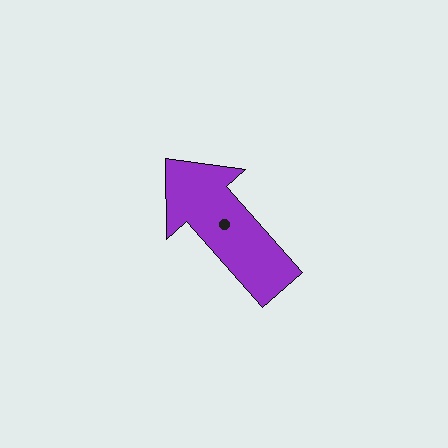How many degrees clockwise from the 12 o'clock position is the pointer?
Approximately 318 degrees.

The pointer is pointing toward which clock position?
Roughly 11 o'clock.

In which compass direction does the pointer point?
Northwest.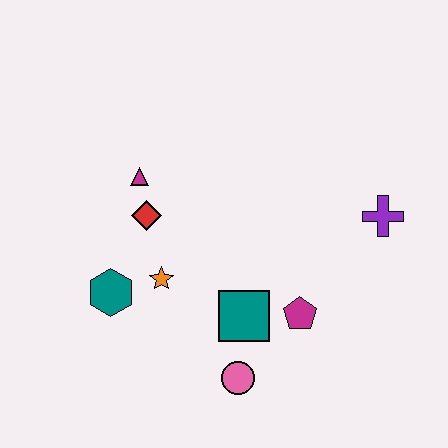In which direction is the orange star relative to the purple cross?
The orange star is to the left of the purple cross.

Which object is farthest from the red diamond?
The purple cross is farthest from the red diamond.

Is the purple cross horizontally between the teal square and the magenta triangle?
No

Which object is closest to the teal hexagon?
The orange star is closest to the teal hexagon.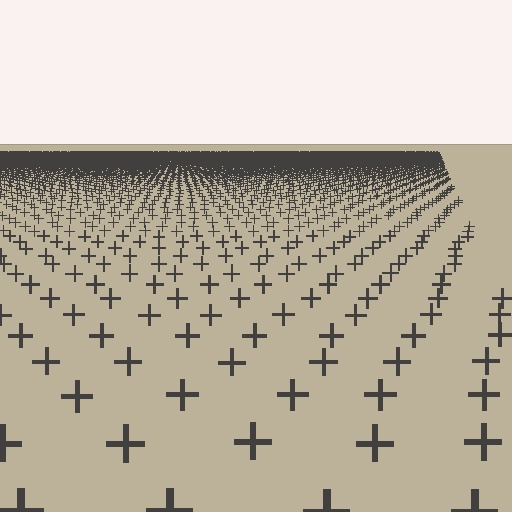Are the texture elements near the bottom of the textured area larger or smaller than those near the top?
Larger. Near the bottom, elements are closer to the viewer and appear at a bigger on-screen size.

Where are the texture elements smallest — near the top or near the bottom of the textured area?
Near the top.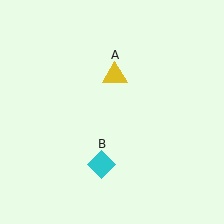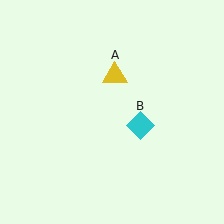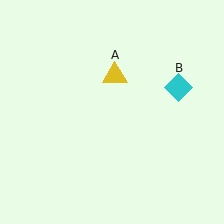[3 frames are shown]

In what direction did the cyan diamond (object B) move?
The cyan diamond (object B) moved up and to the right.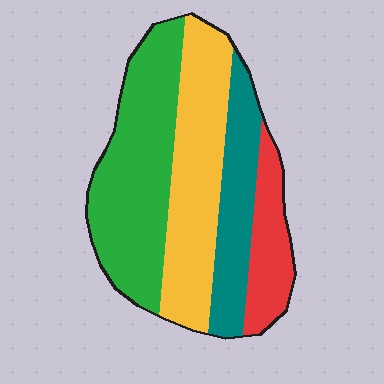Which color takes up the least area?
Red, at roughly 15%.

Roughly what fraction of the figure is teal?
Teal takes up about one fifth (1/5) of the figure.